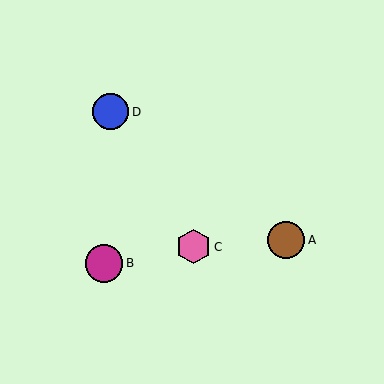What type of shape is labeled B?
Shape B is a magenta circle.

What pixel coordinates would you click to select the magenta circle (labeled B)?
Click at (104, 263) to select the magenta circle B.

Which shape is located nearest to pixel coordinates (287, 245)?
The brown circle (labeled A) at (286, 240) is nearest to that location.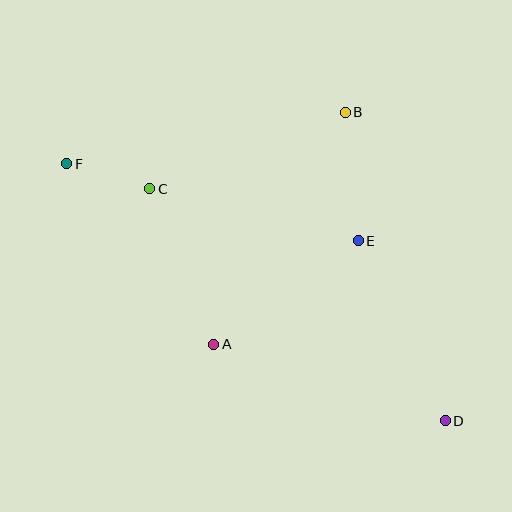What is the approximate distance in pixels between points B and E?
The distance between B and E is approximately 129 pixels.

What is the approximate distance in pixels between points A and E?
The distance between A and E is approximately 178 pixels.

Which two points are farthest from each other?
Points D and F are farthest from each other.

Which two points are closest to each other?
Points C and F are closest to each other.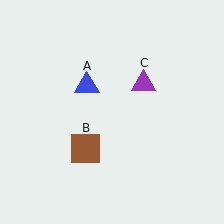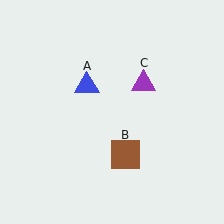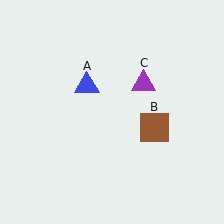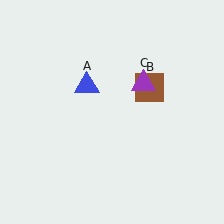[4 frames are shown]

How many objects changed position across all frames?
1 object changed position: brown square (object B).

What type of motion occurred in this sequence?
The brown square (object B) rotated counterclockwise around the center of the scene.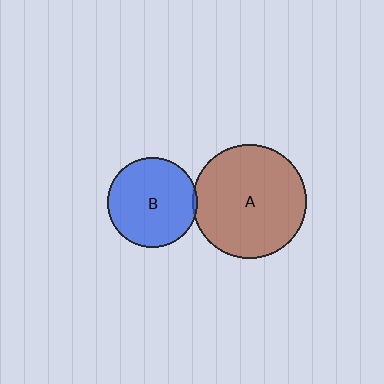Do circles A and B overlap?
Yes.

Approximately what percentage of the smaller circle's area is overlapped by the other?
Approximately 5%.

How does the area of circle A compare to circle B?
Approximately 1.6 times.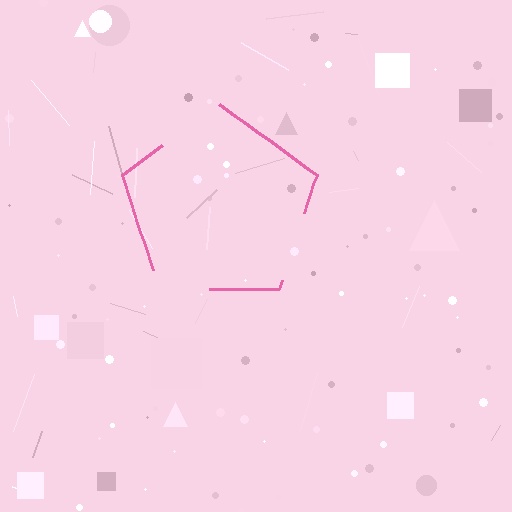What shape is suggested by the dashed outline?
The dashed outline suggests a pentagon.